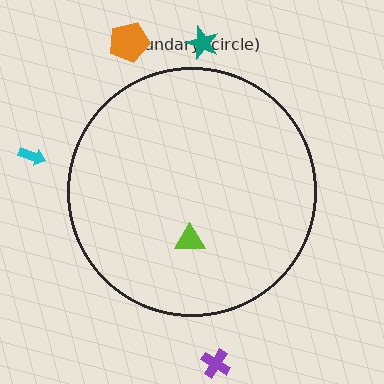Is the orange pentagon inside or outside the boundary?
Outside.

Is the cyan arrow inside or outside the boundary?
Outside.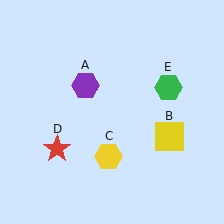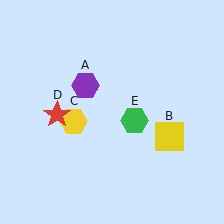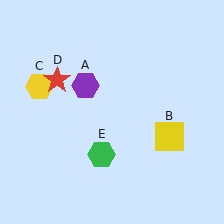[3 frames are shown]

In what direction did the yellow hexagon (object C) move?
The yellow hexagon (object C) moved up and to the left.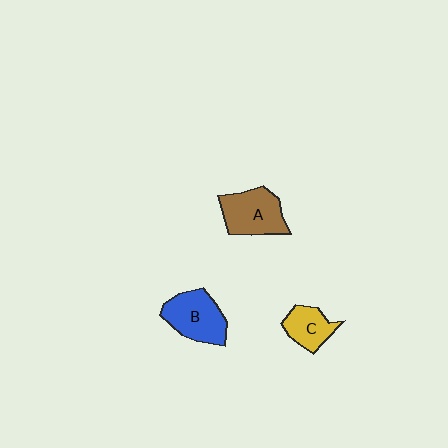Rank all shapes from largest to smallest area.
From largest to smallest: A (brown), B (blue), C (yellow).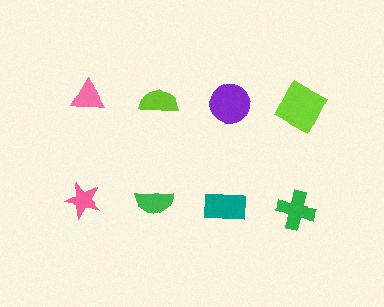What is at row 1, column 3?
A purple circle.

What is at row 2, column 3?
A teal rectangle.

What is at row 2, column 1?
A pink star.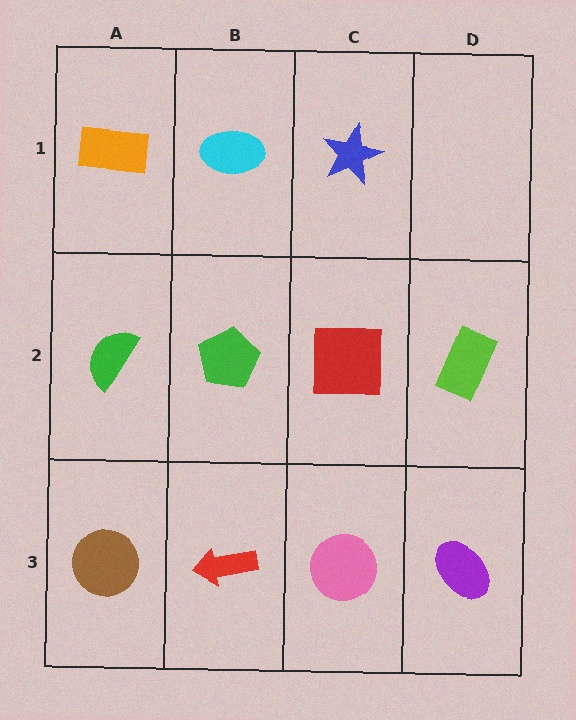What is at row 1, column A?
An orange rectangle.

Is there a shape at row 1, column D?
No, that cell is empty.